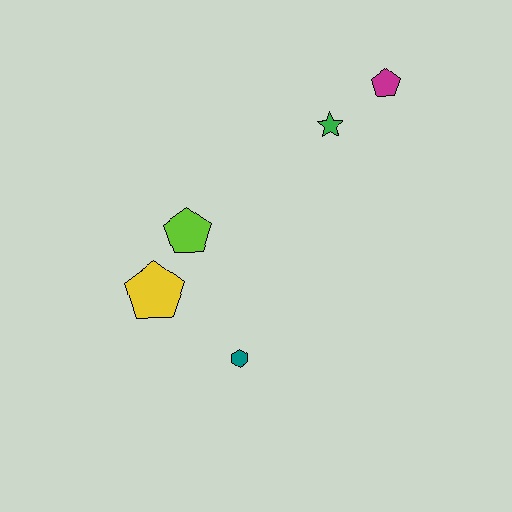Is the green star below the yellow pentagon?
No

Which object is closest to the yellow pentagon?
The lime pentagon is closest to the yellow pentagon.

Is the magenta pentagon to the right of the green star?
Yes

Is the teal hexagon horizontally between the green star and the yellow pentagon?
Yes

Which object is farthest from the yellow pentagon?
The magenta pentagon is farthest from the yellow pentagon.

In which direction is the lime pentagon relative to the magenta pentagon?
The lime pentagon is to the left of the magenta pentagon.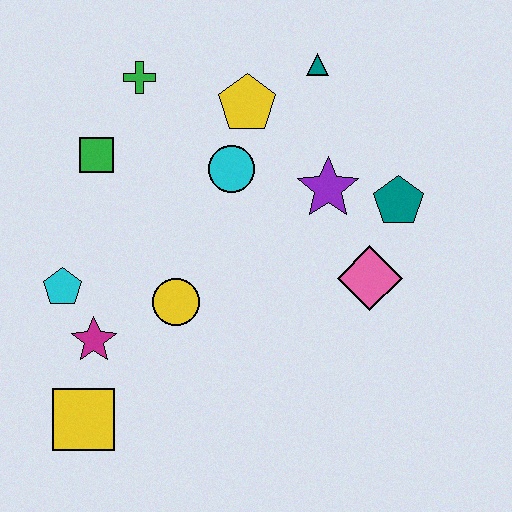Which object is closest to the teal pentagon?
The purple star is closest to the teal pentagon.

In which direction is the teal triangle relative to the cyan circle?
The teal triangle is above the cyan circle.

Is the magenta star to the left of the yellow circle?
Yes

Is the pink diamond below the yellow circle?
No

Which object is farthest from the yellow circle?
The teal triangle is farthest from the yellow circle.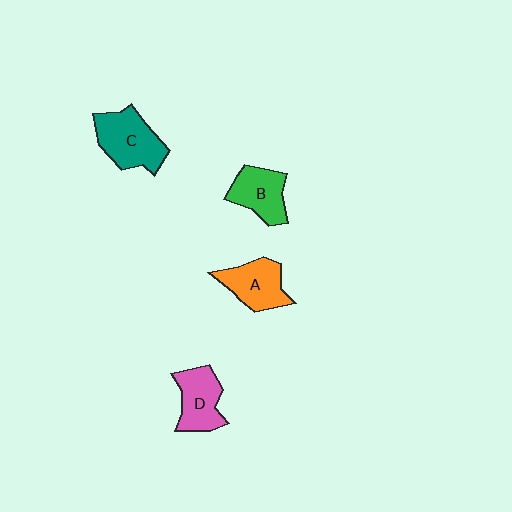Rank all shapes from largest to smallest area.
From largest to smallest: C (teal), A (orange), D (pink), B (green).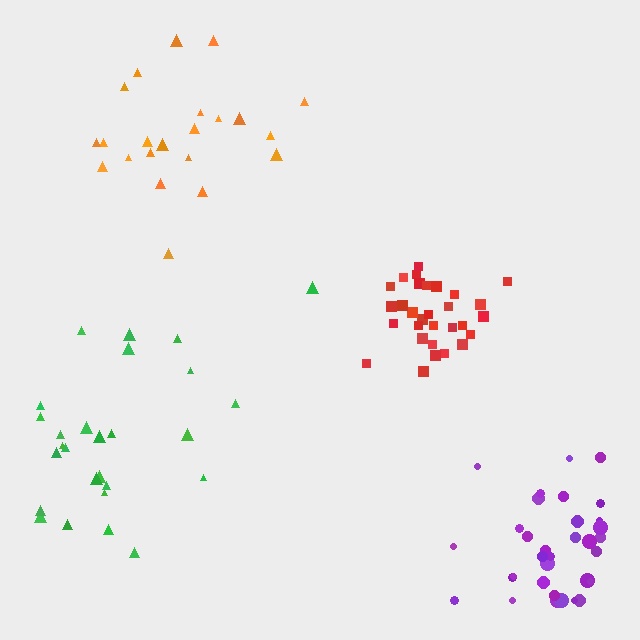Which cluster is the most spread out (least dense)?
Orange.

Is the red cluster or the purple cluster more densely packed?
Red.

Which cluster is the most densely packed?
Red.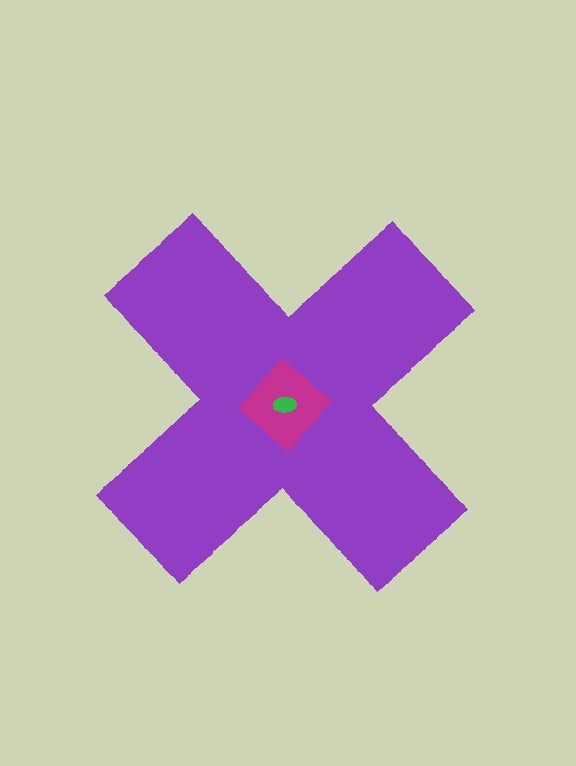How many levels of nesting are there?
3.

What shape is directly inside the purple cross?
The magenta diamond.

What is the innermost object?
The green ellipse.